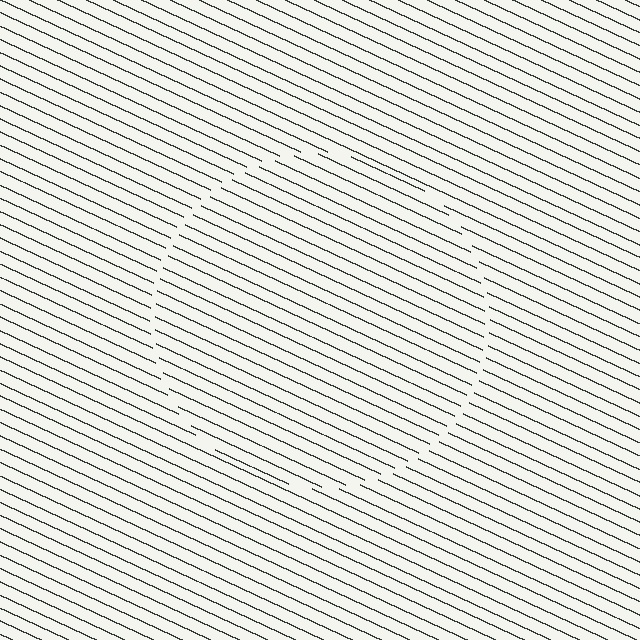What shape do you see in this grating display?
An illusory circle. The interior of the shape contains the same grating, shifted by half a period — the contour is defined by the phase discontinuity where line-ends from the inner and outer gratings abut.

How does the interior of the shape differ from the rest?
The interior of the shape contains the same grating, shifted by half a period — the contour is defined by the phase discontinuity where line-ends from the inner and outer gratings abut.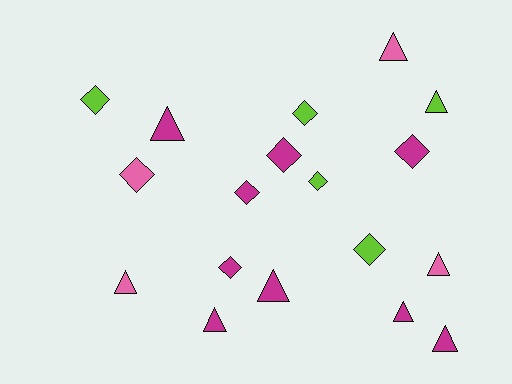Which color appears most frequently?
Magenta, with 9 objects.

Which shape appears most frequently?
Diamond, with 9 objects.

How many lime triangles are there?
There is 1 lime triangle.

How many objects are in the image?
There are 18 objects.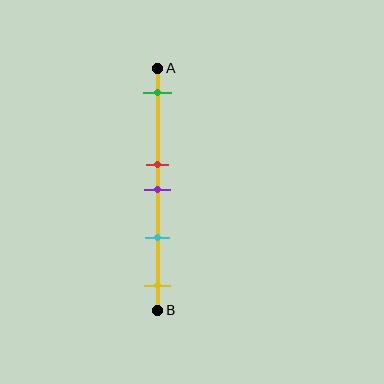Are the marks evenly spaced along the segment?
No, the marks are not evenly spaced.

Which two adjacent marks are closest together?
The red and purple marks are the closest adjacent pair.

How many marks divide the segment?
There are 5 marks dividing the segment.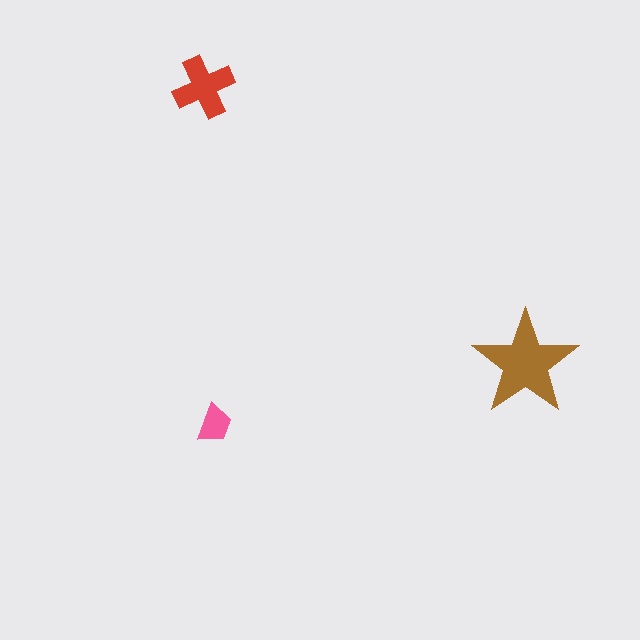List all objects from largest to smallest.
The brown star, the red cross, the pink trapezoid.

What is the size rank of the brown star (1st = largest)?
1st.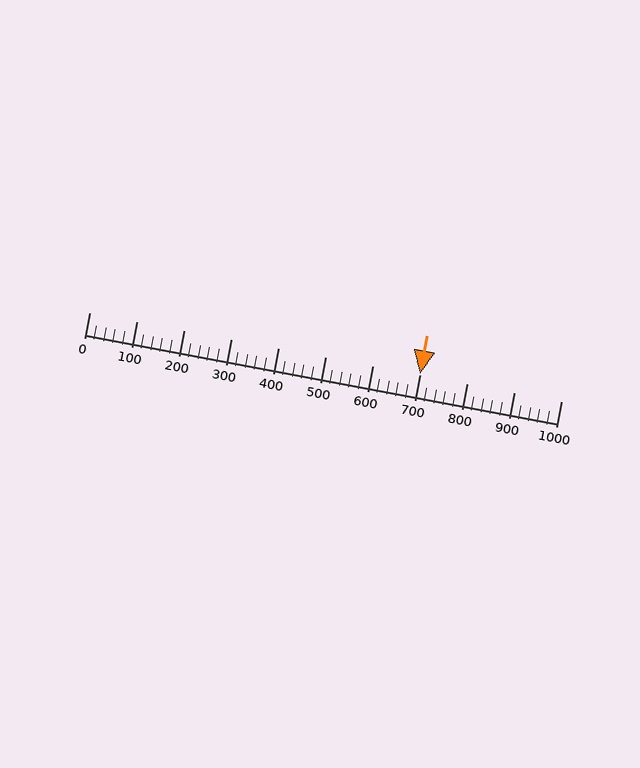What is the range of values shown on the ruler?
The ruler shows values from 0 to 1000.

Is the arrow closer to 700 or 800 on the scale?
The arrow is closer to 700.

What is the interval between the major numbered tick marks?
The major tick marks are spaced 100 units apart.